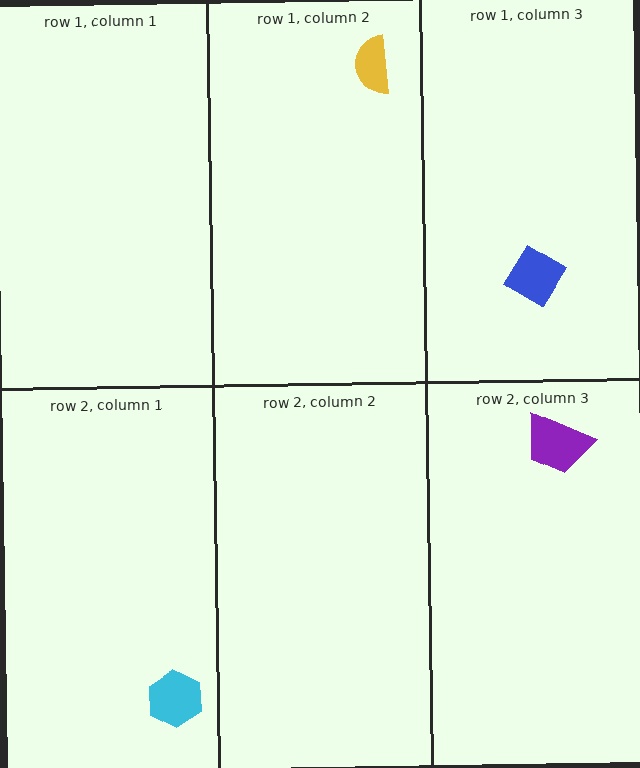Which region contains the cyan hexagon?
The row 2, column 1 region.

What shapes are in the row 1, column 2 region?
The yellow semicircle.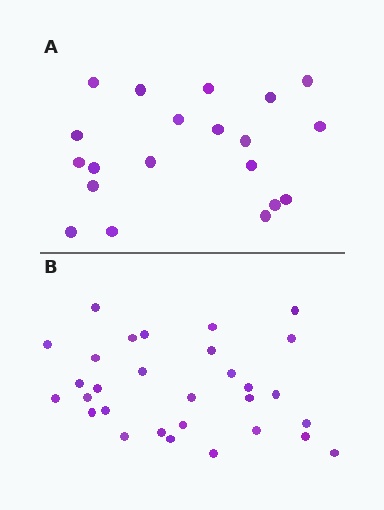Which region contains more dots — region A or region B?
Region B (the bottom region) has more dots.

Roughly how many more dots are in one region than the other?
Region B has roughly 10 or so more dots than region A.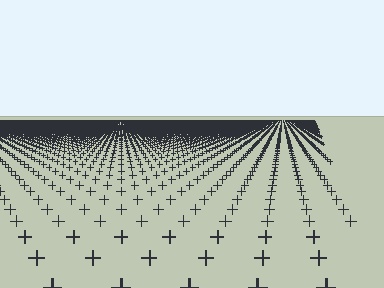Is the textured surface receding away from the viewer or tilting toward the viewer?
The surface is receding away from the viewer. Texture elements get smaller and denser toward the top.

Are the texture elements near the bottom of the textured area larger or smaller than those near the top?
Larger. Near the bottom, elements are closer to the viewer and appear at a bigger on-screen size.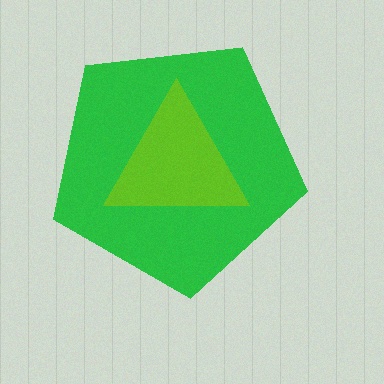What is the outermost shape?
The green pentagon.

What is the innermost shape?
The lime triangle.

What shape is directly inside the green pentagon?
The lime triangle.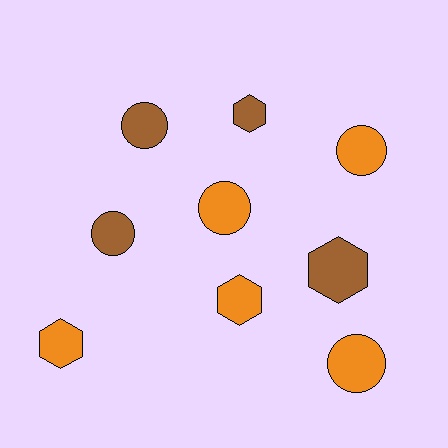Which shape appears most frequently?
Circle, with 5 objects.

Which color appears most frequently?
Orange, with 5 objects.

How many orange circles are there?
There are 3 orange circles.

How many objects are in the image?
There are 9 objects.